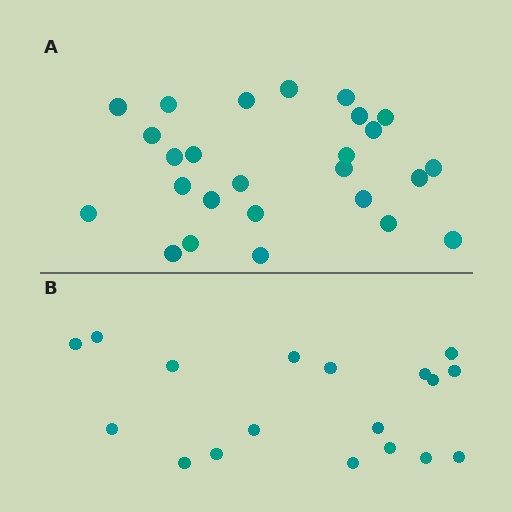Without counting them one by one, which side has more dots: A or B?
Region A (the top region) has more dots.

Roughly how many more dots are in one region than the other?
Region A has roughly 8 or so more dots than region B.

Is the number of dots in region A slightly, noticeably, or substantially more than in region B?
Region A has noticeably more, but not dramatically so. The ratio is roughly 1.4 to 1.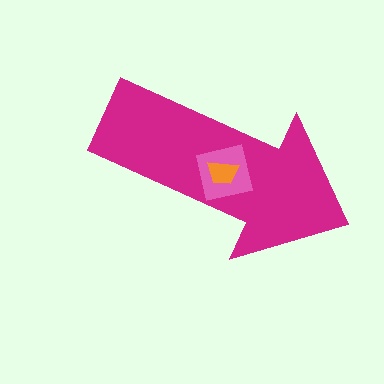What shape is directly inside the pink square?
The orange trapezoid.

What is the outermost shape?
The magenta arrow.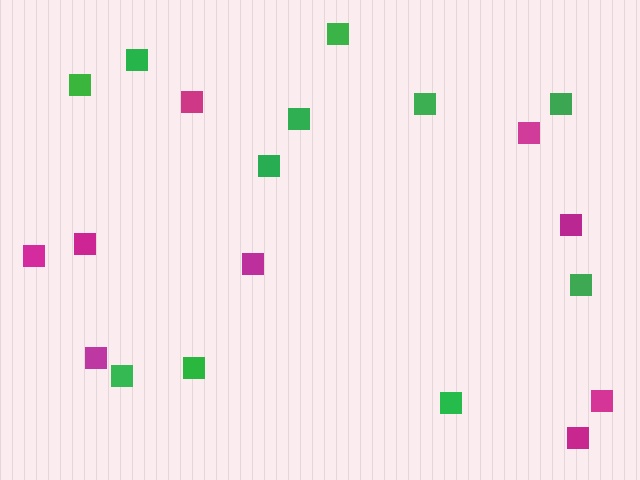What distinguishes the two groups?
There are 2 groups: one group of green squares (11) and one group of magenta squares (9).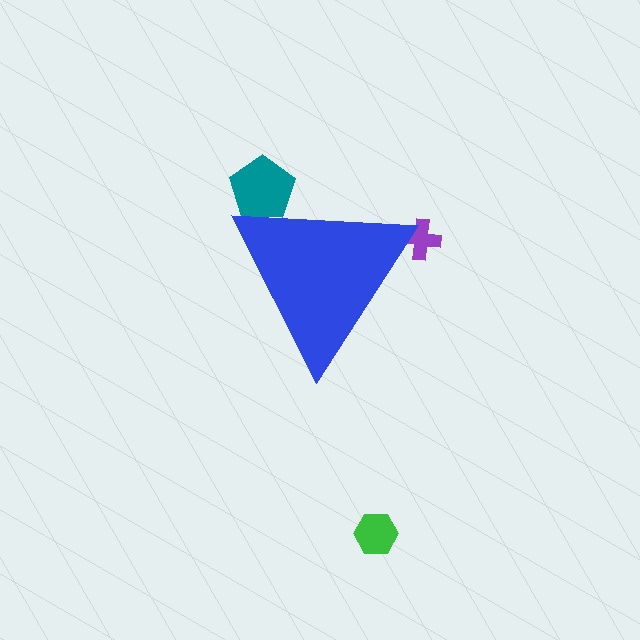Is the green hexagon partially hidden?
No, the green hexagon is fully visible.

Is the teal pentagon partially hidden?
Yes, the teal pentagon is partially hidden behind the blue triangle.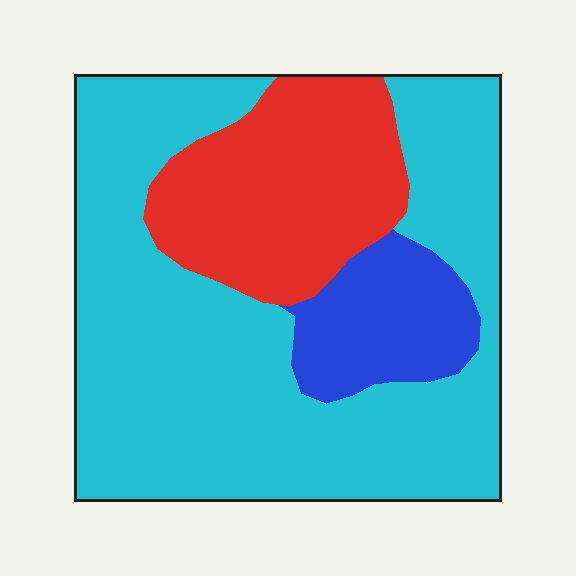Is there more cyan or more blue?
Cyan.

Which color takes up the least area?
Blue, at roughly 10%.